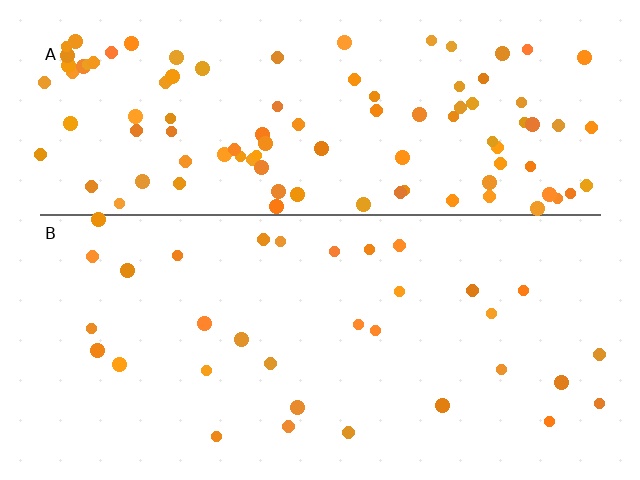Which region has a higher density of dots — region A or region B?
A (the top).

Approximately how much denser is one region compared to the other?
Approximately 3.2× — region A over region B.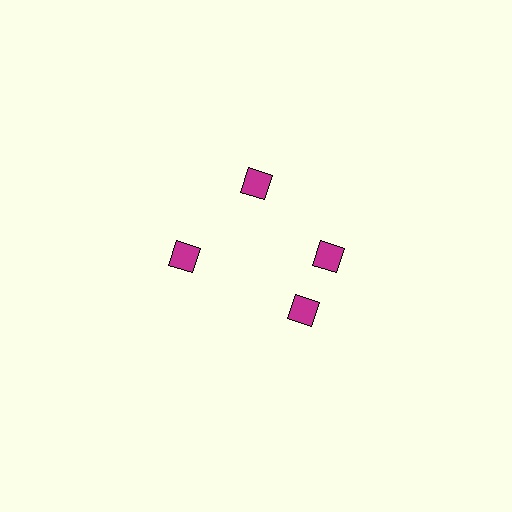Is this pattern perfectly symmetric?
No. The 4 magenta diamonds are arranged in a ring, but one element near the 6 o'clock position is rotated out of alignment along the ring, breaking the 4-fold rotational symmetry.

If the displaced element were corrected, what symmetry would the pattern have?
It would have 4-fold rotational symmetry — the pattern would map onto itself every 90 degrees.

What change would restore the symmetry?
The symmetry would be restored by rotating it back into even spacing with its neighbors so that all 4 diamonds sit at equal angles and equal distance from the center.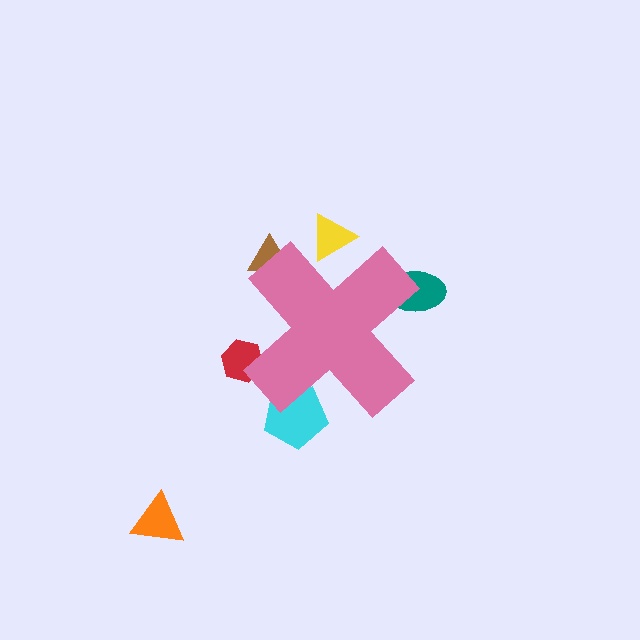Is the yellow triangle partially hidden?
Yes, the yellow triangle is partially hidden behind the pink cross.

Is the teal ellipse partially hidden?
Yes, the teal ellipse is partially hidden behind the pink cross.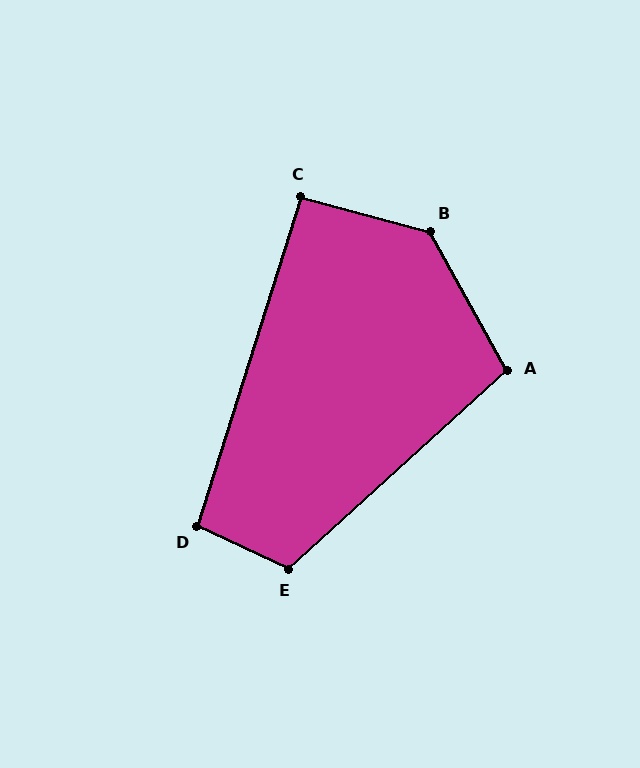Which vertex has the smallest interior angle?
C, at approximately 93 degrees.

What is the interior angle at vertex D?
Approximately 98 degrees (obtuse).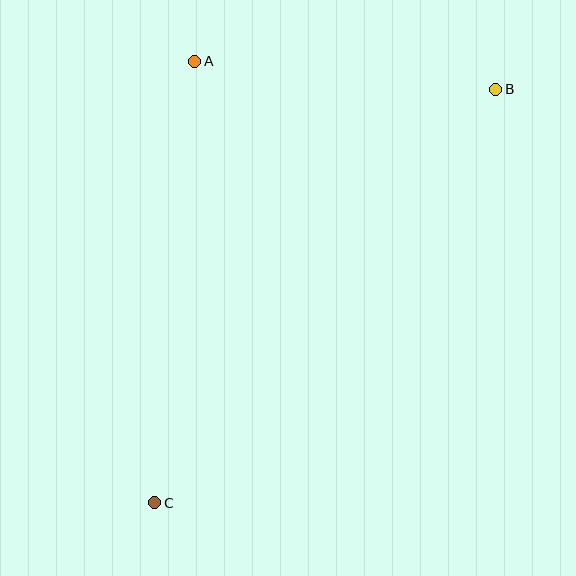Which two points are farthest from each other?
Points B and C are farthest from each other.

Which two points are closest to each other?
Points A and B are closest to each other.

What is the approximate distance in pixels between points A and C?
The distance between A and C is approximately 443 pixels.